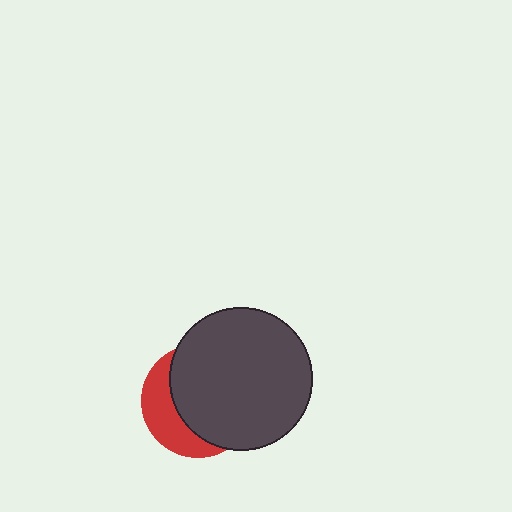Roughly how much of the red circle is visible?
A small part of it is visible (roughly 33%).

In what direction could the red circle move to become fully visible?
The red circle could move left. That would shift it out from behind the dark gray circle entirely.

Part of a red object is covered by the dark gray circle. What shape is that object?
It is a circle.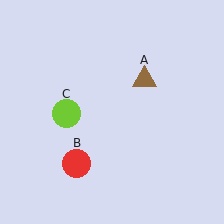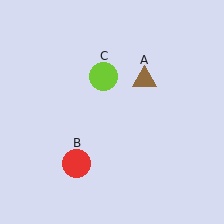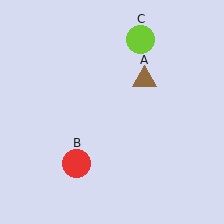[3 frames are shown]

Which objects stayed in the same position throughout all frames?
Brown triangle (object A) and red circle (object B) remained stationary.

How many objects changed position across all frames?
1 object changed position: lime circle (object C).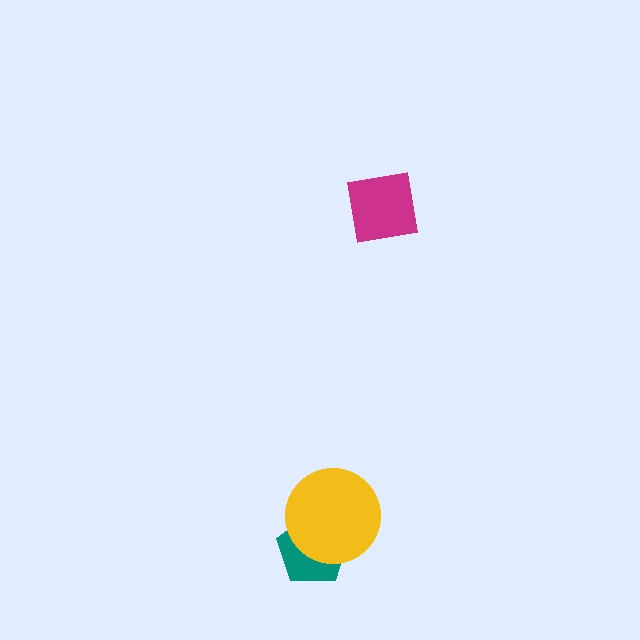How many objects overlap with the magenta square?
0 objects overlap with the magenta square.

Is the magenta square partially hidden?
No, no other shape covers it.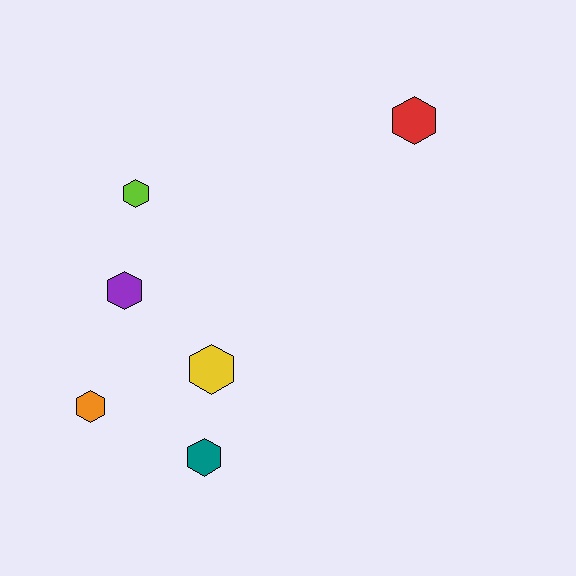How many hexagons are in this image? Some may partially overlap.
There are 6 hexagons.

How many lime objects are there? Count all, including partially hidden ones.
There is 1 lime object.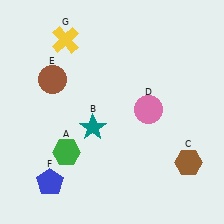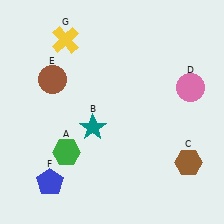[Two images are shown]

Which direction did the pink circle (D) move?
The pink circle (D) moved right.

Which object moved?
The pink circle (D) moved right.